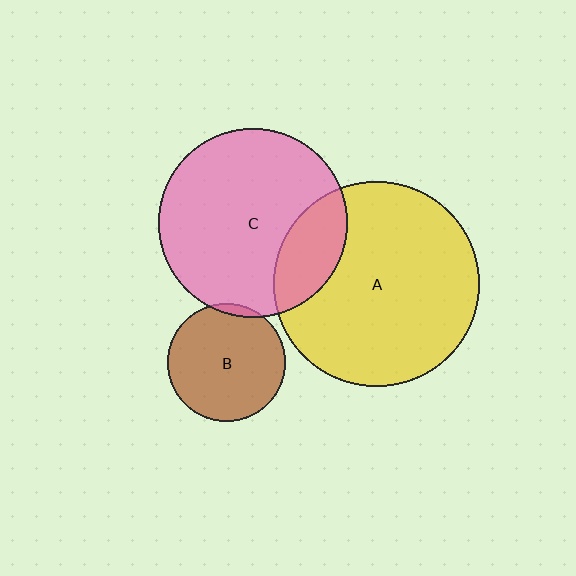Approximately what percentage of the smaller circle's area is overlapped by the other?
Approximately 20%.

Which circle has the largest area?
Circle A (yellow).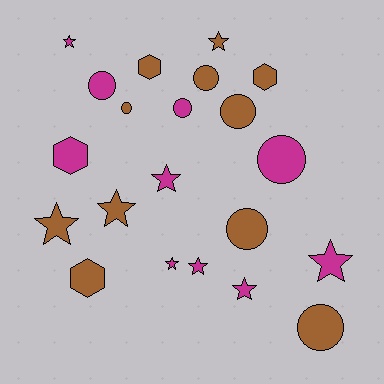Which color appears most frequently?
Brown, with 11 objects.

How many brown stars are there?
There are 3 brown stars.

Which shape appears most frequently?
Star, with 9 objects.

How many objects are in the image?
There are 21 objects.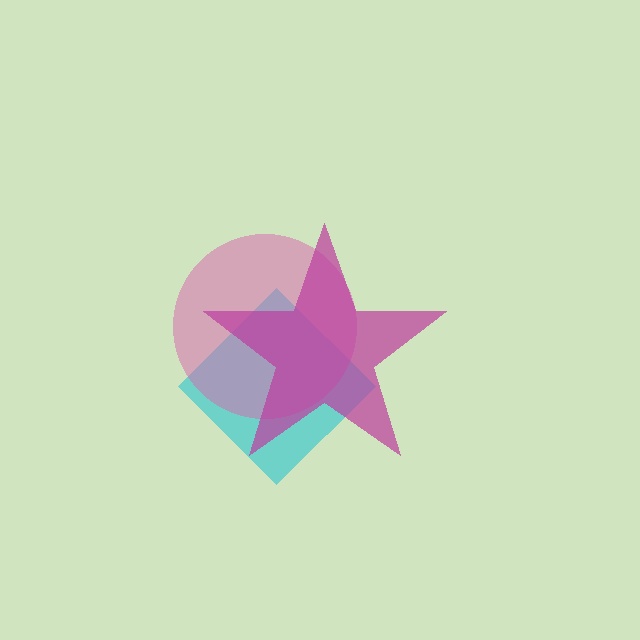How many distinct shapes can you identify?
There are 3 distinct shapes: a cyan diamond, a pink circle, a magenta star.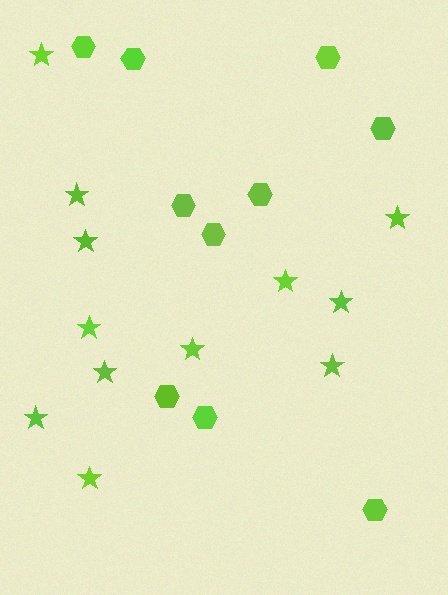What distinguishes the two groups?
There are 2 groups: one group of hexagons (10) and one group of stars (12).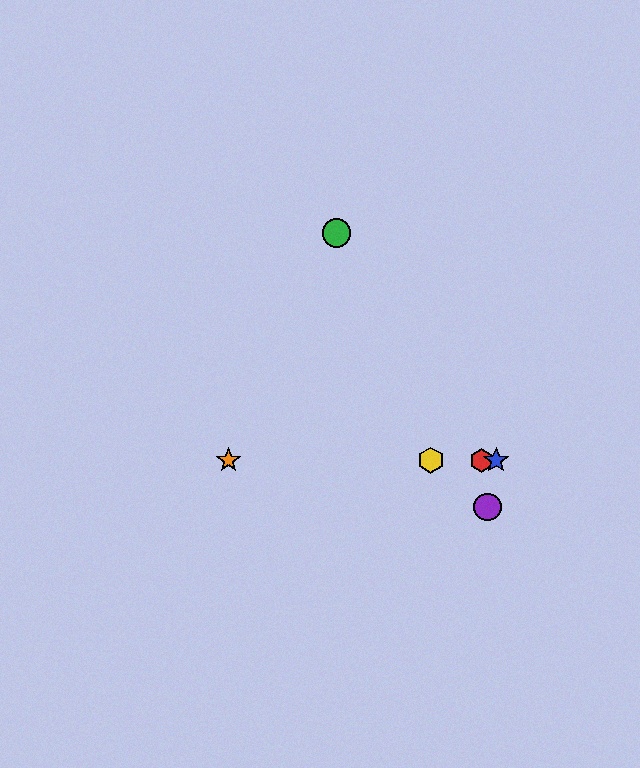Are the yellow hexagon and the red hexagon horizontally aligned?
Yes, both are at y≈460.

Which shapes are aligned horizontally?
The red hexagon, the blue star, the yellow hexagon, the orange star are aligned horizontally.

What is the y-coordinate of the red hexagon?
The red hexagon is at y≈460.